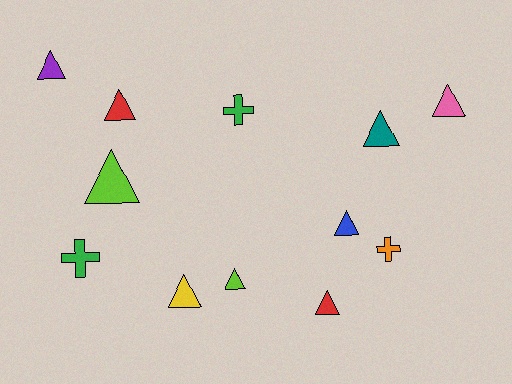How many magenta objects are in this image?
There are no magenta objects.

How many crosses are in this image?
There are 3 crosses.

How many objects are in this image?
There are 12 objects.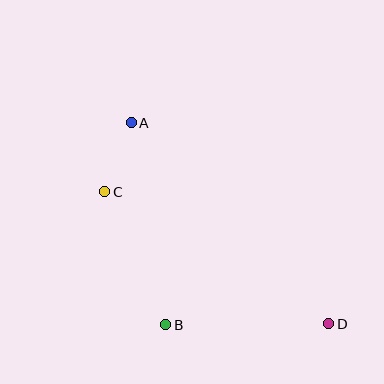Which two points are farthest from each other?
Points A and D are farthest from each other.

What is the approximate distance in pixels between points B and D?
The distance between B and D is approximately 163 pixels.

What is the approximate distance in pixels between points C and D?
The distance between C and D is approximately 260 pixels.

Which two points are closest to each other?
Points A and C are closest to each other.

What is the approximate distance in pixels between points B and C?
The distance between B and C is approximately 146 pixels.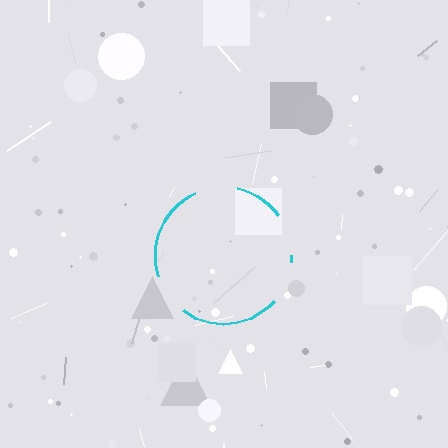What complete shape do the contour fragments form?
The contour fragments form a circle.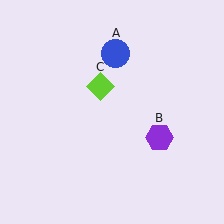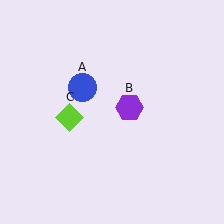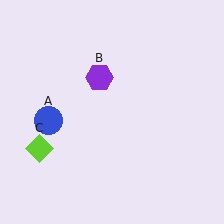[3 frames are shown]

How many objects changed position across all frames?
3 objects changed position: blue circle (object A), purple hexagon (object B), lime diamond (object C).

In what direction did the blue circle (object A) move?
The blue circle (object A) moved down and to the left.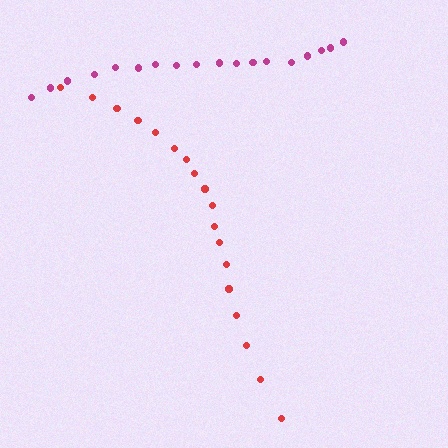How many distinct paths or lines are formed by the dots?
There are 2 distinct paths.